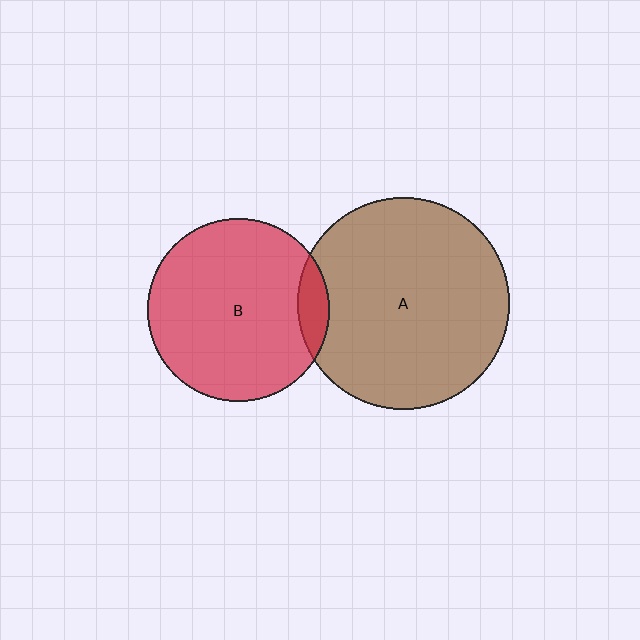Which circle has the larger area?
Circle A (brown).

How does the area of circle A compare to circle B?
Approximately 1.3 times.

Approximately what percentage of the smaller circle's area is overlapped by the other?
Approximately 10%.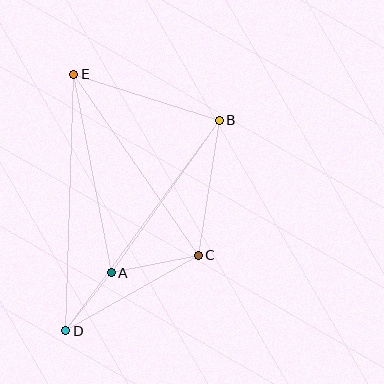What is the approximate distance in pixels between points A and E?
The distance between A and E is approximately 202 pixels.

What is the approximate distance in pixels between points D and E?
The distance between D and E is approximately 257 pixels.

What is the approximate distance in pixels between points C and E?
The distance between C and E is approximately 219 pixels.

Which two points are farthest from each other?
Points B and D are farthest from each other.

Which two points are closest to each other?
Points A and D are closest to each other.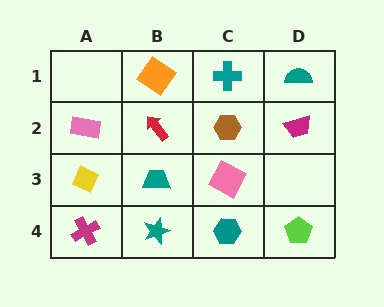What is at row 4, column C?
A teal hexagon.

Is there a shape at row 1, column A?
No, that cell is empty.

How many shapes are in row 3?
3 shapes.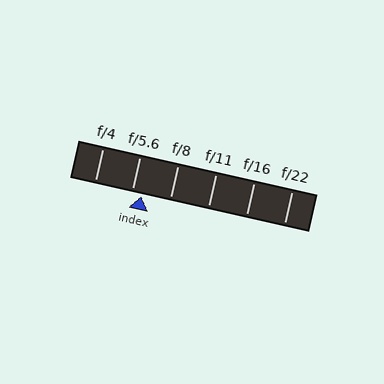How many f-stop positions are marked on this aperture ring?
There are 6 f-stop positions marked.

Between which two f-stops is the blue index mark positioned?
The index mark is between f/5.6 and f/8.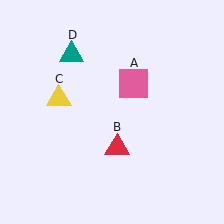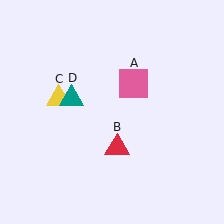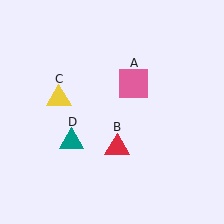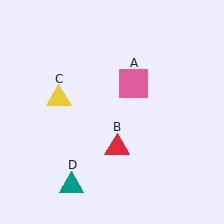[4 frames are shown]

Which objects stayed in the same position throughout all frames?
Pink square (object A) and red triangle (object B) and yellow triangle (object C) remained stationary.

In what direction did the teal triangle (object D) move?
The teal triangle (object D) moved down.